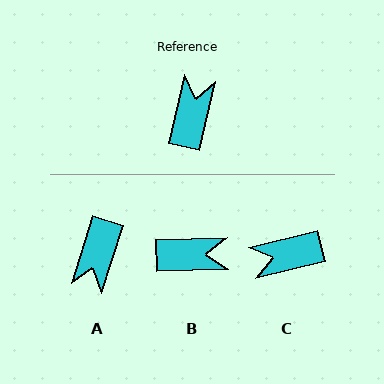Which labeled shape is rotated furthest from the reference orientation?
A, about 175 degrees away.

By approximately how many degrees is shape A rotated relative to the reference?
Approximately 175 degrees counter-clockwise.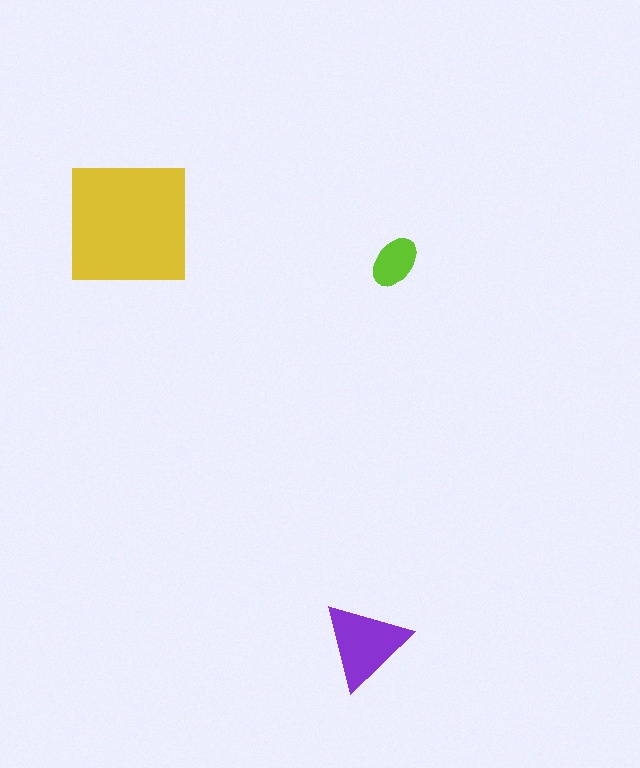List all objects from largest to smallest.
The yellow square, the purple triangle, the lime ellipse.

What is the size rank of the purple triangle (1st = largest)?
2nd.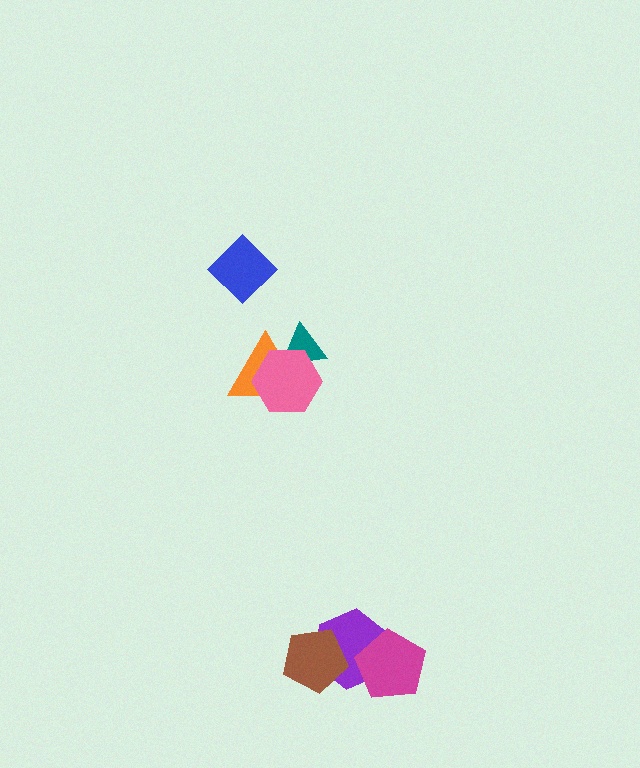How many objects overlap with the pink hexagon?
2 objects overlap with the pink hexagon.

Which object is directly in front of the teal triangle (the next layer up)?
The orange triangle is directly in front of the teal triangle.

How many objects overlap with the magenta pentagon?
1 object overlaps with the magenta pentagon.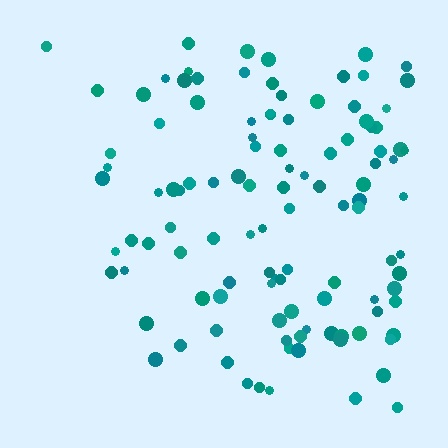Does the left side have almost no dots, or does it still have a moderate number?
Still a moderate number, just noticeably fewer than the right.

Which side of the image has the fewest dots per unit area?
The left.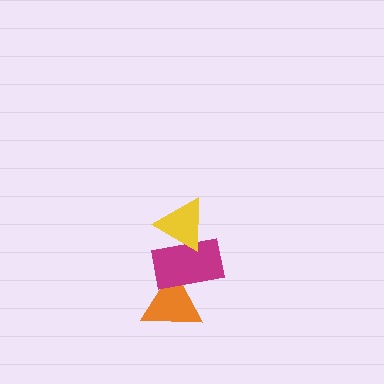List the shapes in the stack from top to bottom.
From top to bottom: the yellow triangle, the magenta rectangle, the orange triangle.